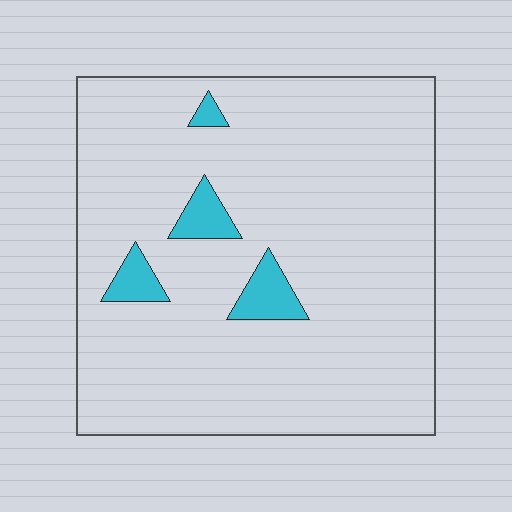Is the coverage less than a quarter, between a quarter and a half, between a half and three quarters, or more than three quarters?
Less than a quarter.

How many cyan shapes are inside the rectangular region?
4.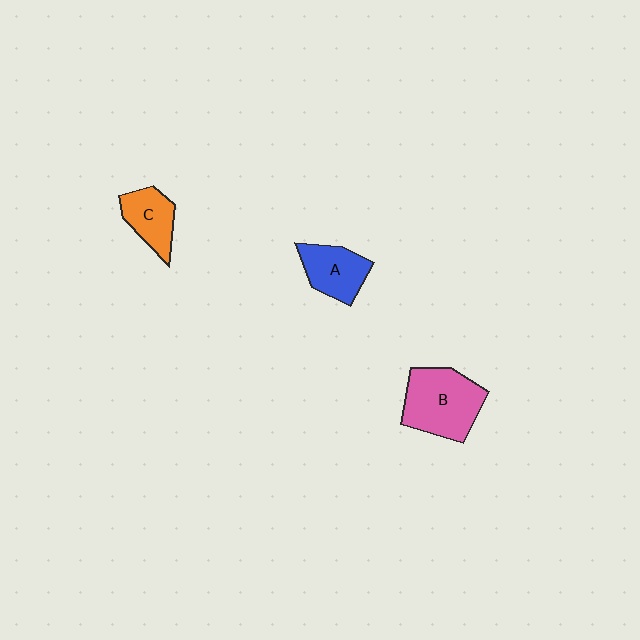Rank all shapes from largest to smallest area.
From largest to smallest: B (pink), A (blue), C (orange).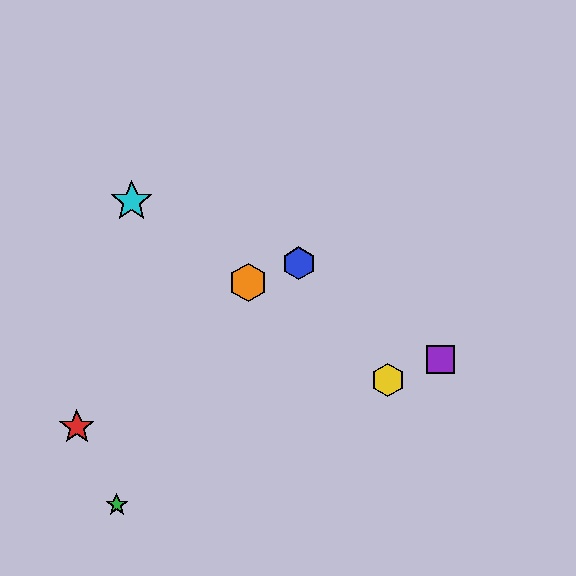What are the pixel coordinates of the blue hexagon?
The blue hexagon is at (299, 263).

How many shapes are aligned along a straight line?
3 shapes (the yellow hexagon, the orange hexagon, the cyan star) are aligned along a straight line.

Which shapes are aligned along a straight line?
The yellow hexagon, the orange hexagon, the cyan star are aligned along a straight line.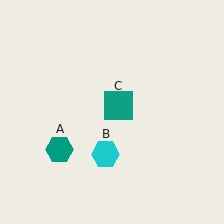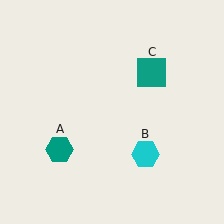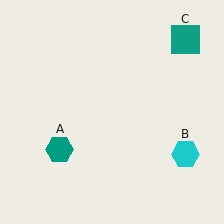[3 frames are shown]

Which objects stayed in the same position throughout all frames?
Teal hexagon (object A) remained stationary.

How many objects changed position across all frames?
2 objects changed position: cyan hexagon (object B), teal square (object C).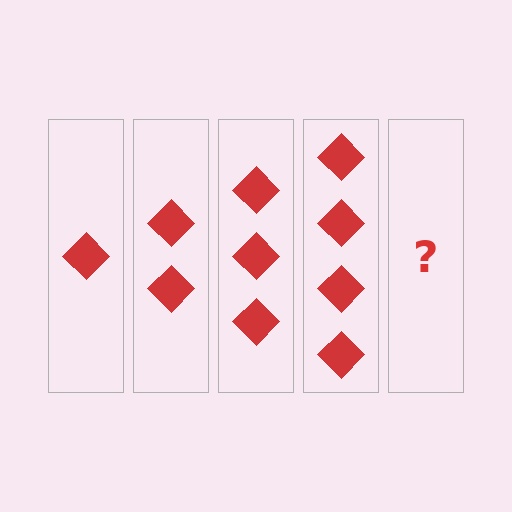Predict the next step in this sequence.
The next step is 5 diamonds.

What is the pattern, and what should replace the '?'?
The pattern is that each step adds one more diamond. The '?' should be 5 diamonds.